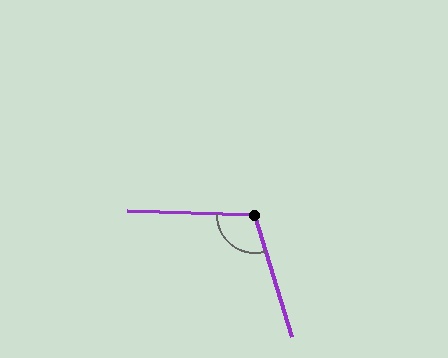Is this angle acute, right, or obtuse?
It is obtuse.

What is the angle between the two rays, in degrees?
Approximately 108 degrees.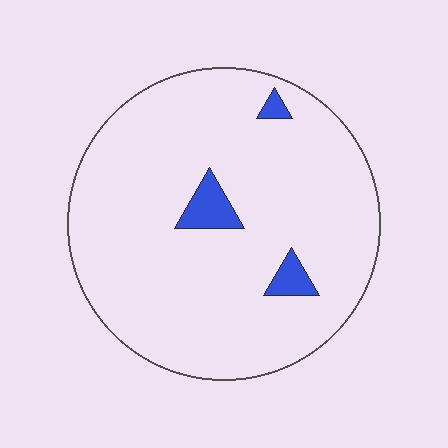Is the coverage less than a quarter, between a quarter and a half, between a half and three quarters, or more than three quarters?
Less than a quarter.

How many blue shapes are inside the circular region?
3.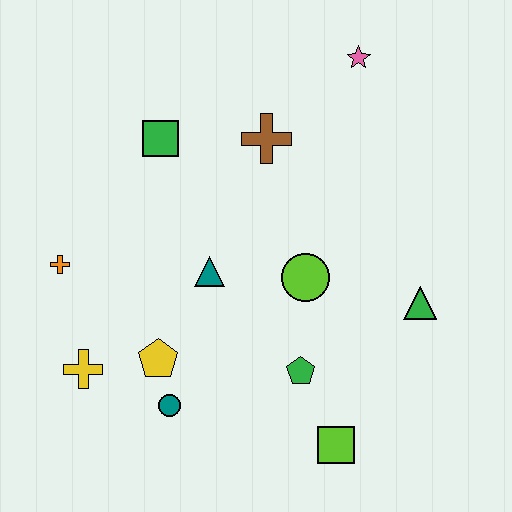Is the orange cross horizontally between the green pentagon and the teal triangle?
No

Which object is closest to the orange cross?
The yellow cross is closest to the orange cross.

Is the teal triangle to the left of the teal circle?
No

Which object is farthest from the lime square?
The pink star is farthest from the lime square.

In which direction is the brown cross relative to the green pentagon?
The brown cross is above the green pentagon.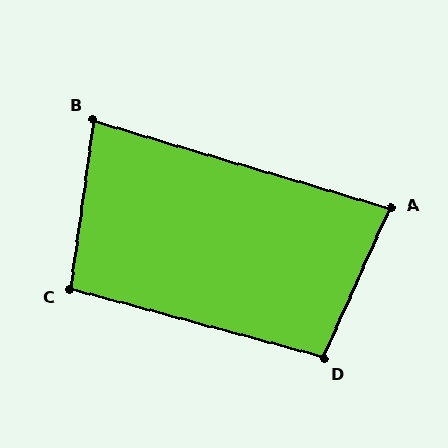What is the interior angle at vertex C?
Approximately 97 degrees (obtuse).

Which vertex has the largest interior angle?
D, at approximately 99 degrees.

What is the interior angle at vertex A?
Approximately 83 degrees (acute).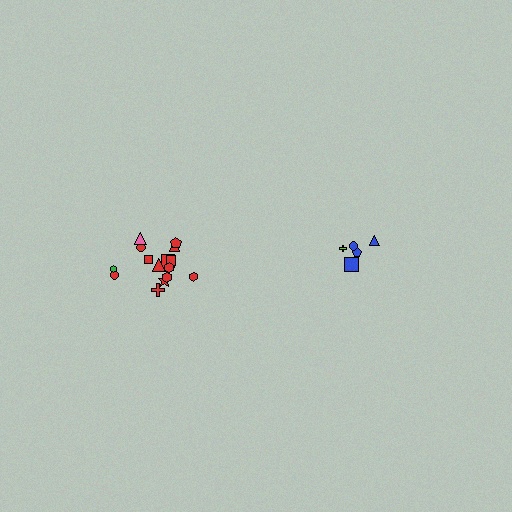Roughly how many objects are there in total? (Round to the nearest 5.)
Roughly 20 objects in total.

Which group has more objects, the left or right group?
The left group.